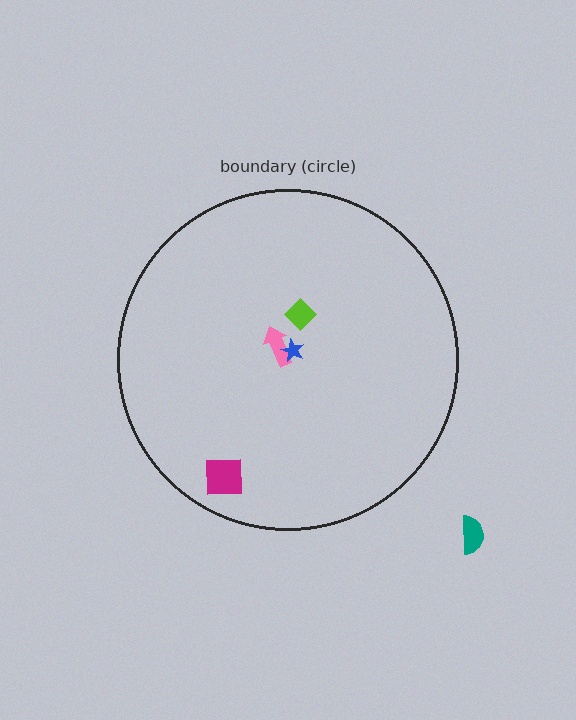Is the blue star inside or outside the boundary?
Inside.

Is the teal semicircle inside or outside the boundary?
Outside.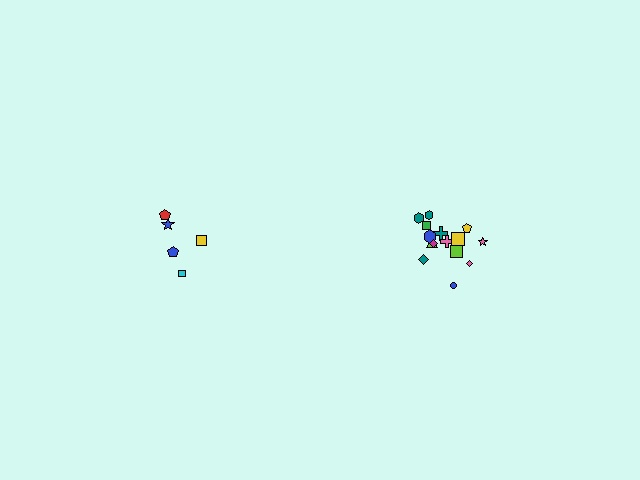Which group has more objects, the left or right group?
The right group.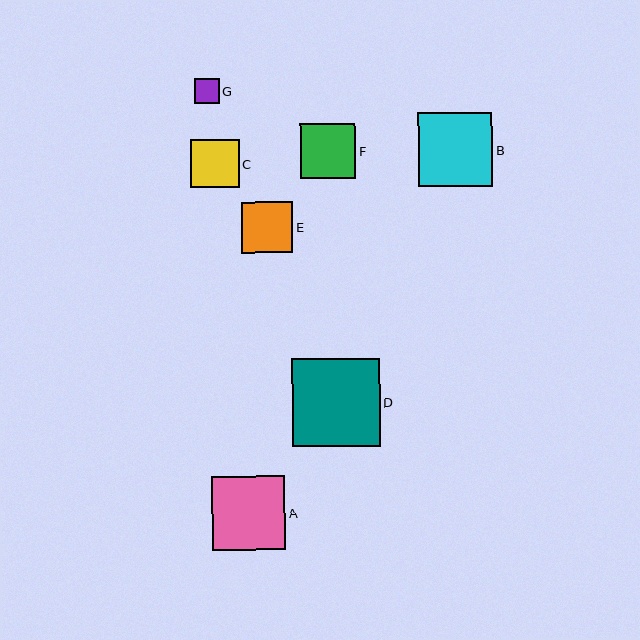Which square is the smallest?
Square G is the smallest with a size of approximately 25 pixels.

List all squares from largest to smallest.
From largest to smallest: D, B, A, F, E, C, G.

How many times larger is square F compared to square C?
Square F is approximately 1.1 times the size of square C.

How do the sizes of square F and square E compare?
Square F and square E are approximately the same size.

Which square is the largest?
Square D is the largest with a size of approximately 88 pixels.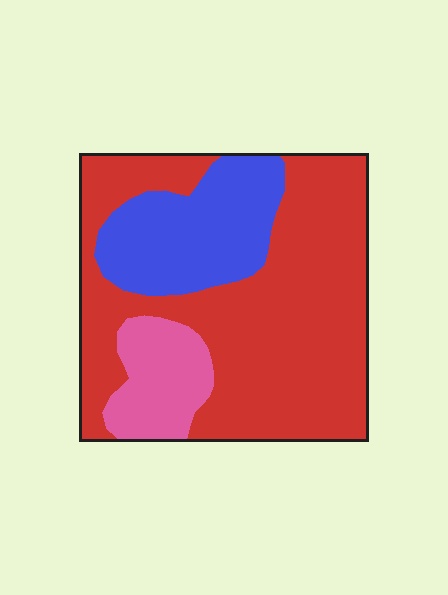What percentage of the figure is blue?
Blue covers roughly 20% of the figure.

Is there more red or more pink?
Red.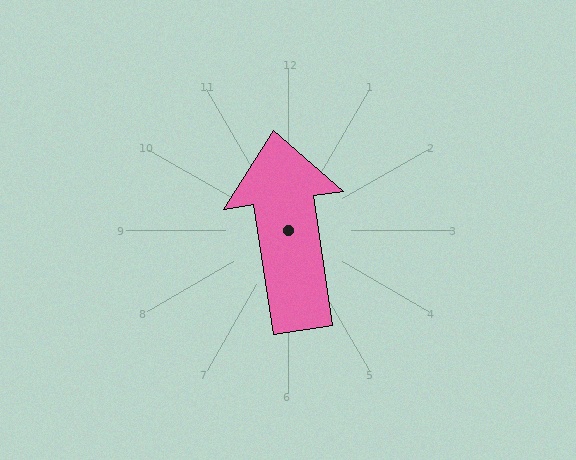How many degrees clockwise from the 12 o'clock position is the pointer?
Approximately 351 degrees.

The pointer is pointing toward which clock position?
Roughly 12 o'clock.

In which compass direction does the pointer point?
North.